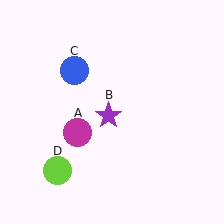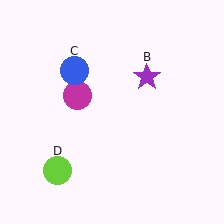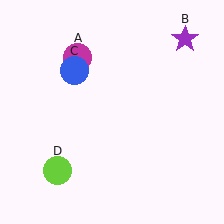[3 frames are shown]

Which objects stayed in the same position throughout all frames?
Blue circle (object C) and lime circle (object D) remained stationary.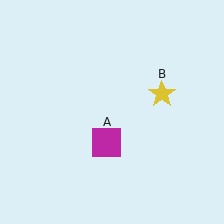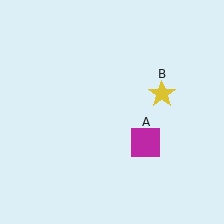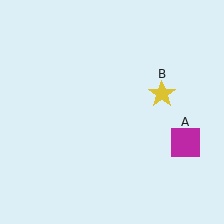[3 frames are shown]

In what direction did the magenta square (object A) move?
The magenta square (object A) moved right.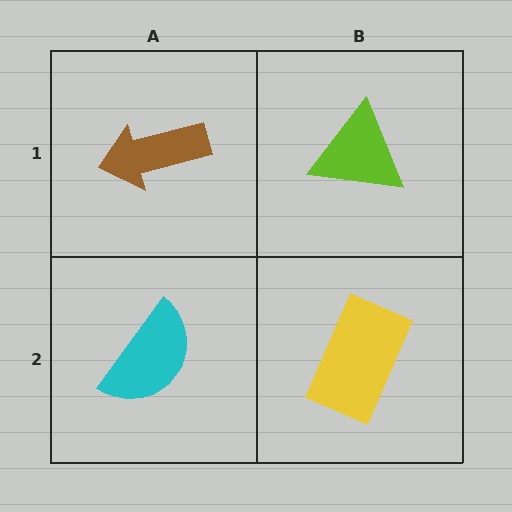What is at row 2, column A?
A cyan semicircle.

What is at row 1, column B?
A lime triangle.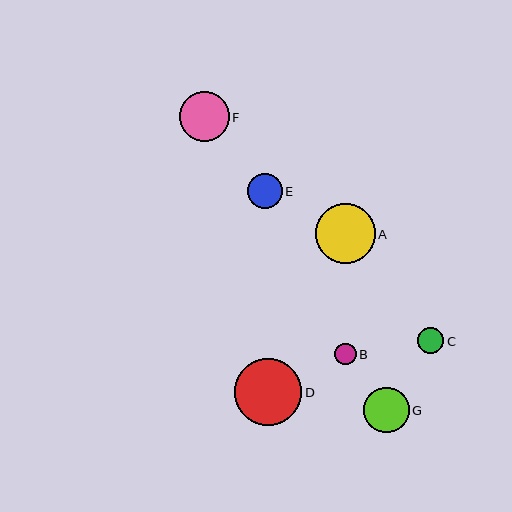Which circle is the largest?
Circle D is the largest with a size of approximately 67 pixels.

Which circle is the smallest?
Circle B is the smallest with a size of approximately 22 pixels.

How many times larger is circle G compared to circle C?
Circle G is approximately 1.7 times the size of circle C.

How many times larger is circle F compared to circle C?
Circle F is approximately 1.9 times the size of circle C.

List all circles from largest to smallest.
From largest to smallest: D, A, F, G, E, C, B.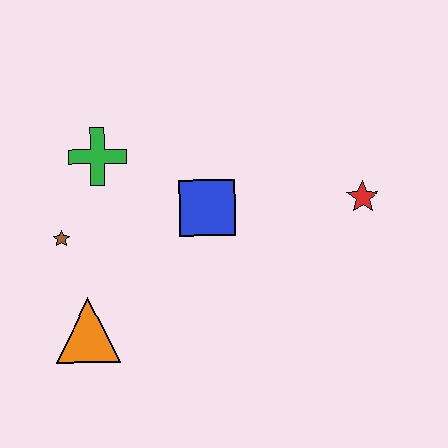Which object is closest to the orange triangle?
The brown star is closest to the orange triangle.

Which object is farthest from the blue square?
The orange triangle is farthest from the blue square.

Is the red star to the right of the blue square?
Yes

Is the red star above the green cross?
No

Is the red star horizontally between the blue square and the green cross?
No